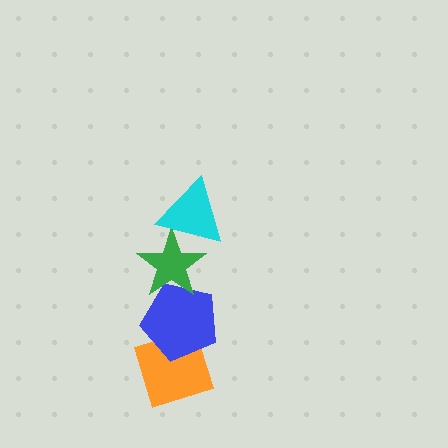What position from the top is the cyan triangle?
The cyan triangle is 1st from the top.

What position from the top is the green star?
The green star is 2nd from the top.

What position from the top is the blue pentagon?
The blue pentagon is 3rd from the top.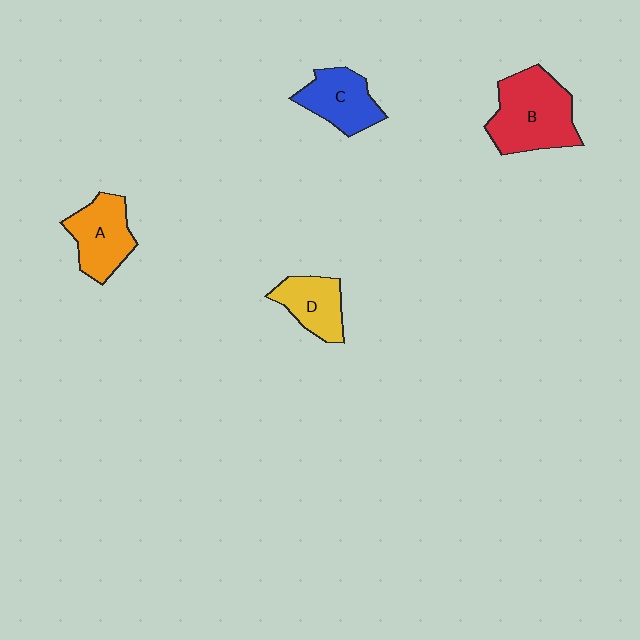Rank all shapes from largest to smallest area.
From largest to smallest: B (red), A (orange), C (blue), D (yellow).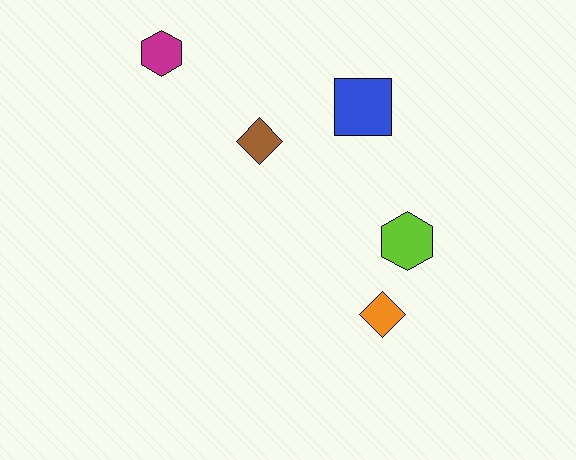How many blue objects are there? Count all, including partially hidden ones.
There is 1 blue object.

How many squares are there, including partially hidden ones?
There is 1 square.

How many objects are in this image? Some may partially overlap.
There are 5 objects.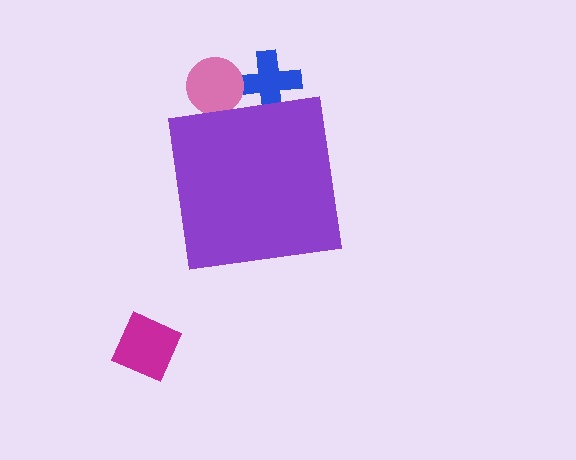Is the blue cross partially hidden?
Yes, the blue cross is partially hidden behind the purple square.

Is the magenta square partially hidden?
No, the magenta square is fully visible.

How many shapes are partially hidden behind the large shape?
2 shapes are partially hidden.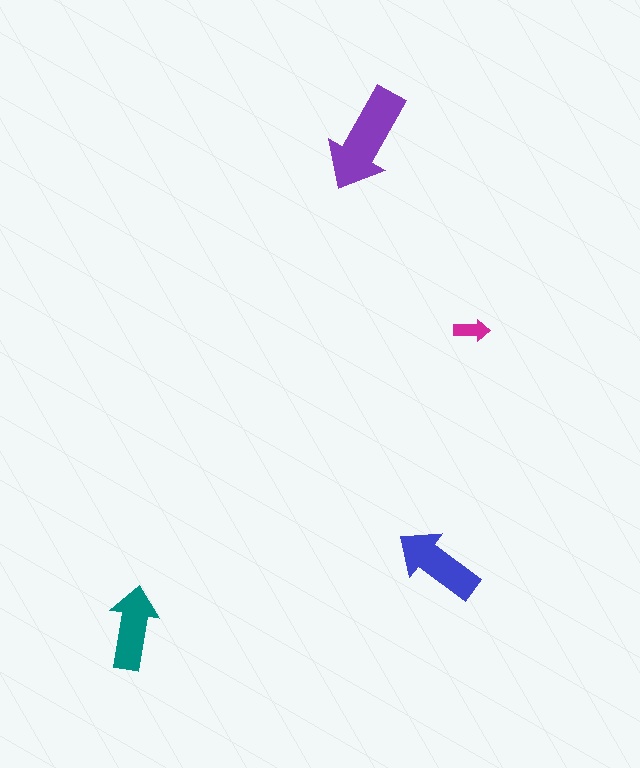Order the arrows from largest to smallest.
the purple one, the blue one, the teal one, the magenta one.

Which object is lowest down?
The teal arrow is bottommost.